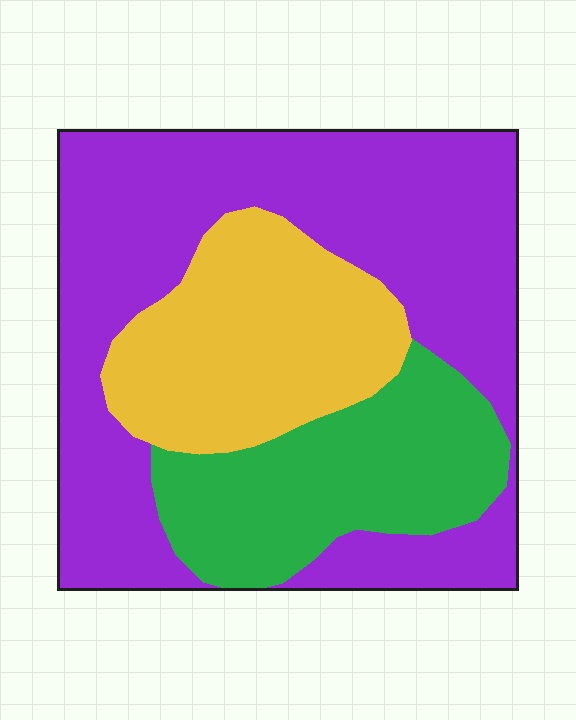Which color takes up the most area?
Purple, at roughly 55%.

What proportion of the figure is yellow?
Yellow takes up about one quarter (1/4) of the figure.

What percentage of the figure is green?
Green takes up about one quarter (1/4) of the figure.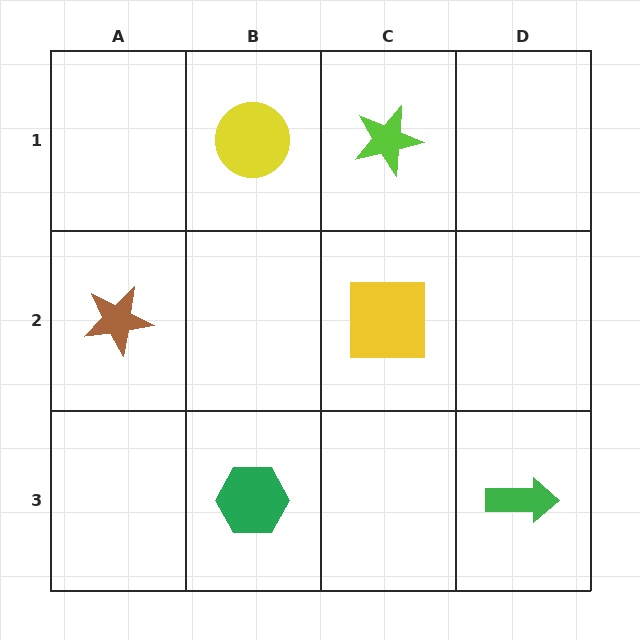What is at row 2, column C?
A yellow square.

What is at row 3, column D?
A green arrow.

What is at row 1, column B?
A yellow circle.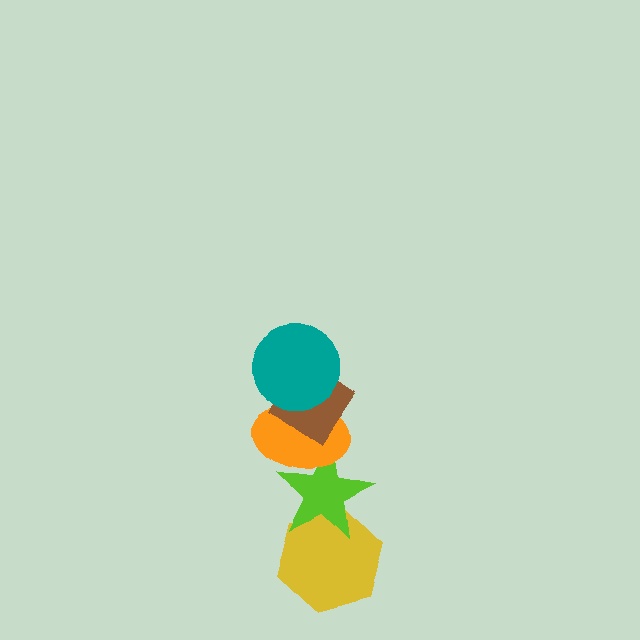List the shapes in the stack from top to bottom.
From top to bottom: the teal circle, the brown diamond, the orange ellipse, the lime star, the yellow hexagon.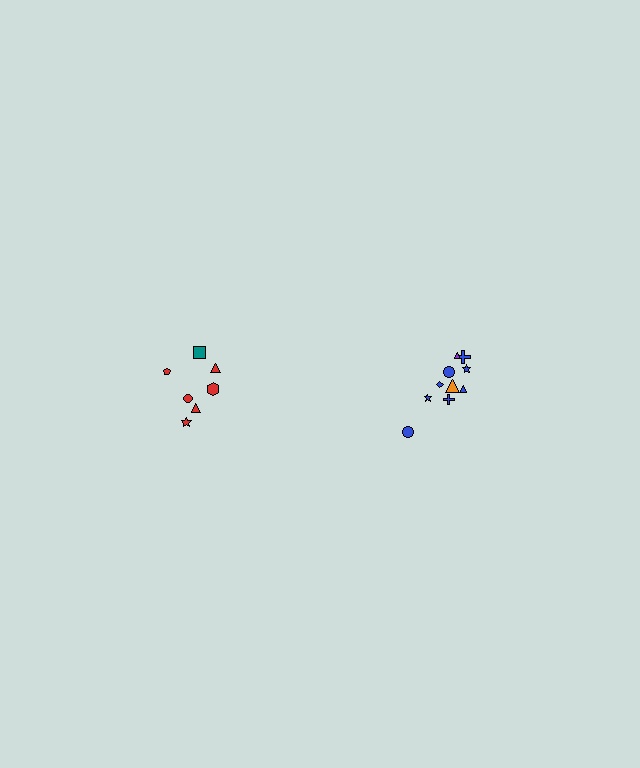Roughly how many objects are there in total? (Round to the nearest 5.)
Roughly 15 objects in total.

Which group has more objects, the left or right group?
The right group.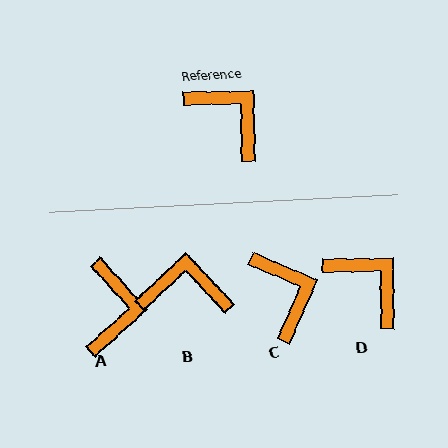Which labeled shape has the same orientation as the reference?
D.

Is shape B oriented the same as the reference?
No, it is off by about 42 degrees.